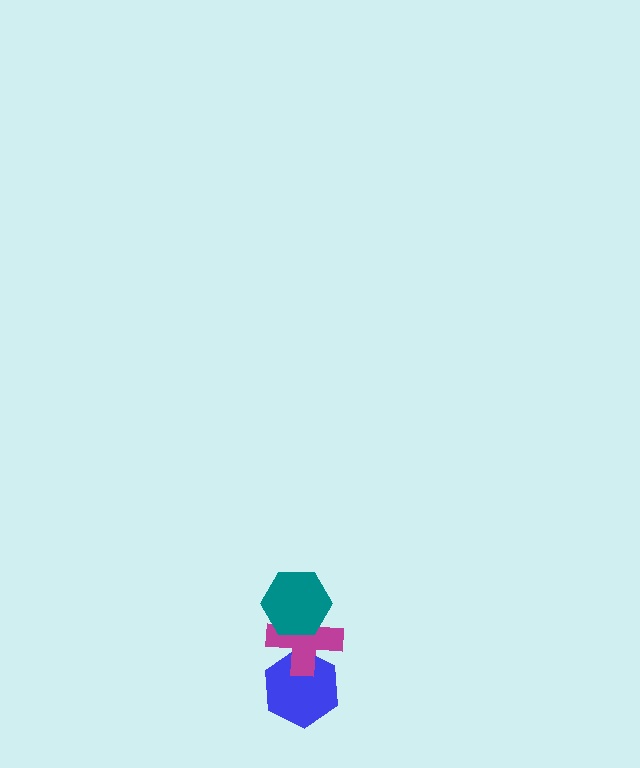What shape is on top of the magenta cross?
The teal hexagon is on top of the magenta cross.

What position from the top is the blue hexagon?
The blue hexagon is 3rd from the top.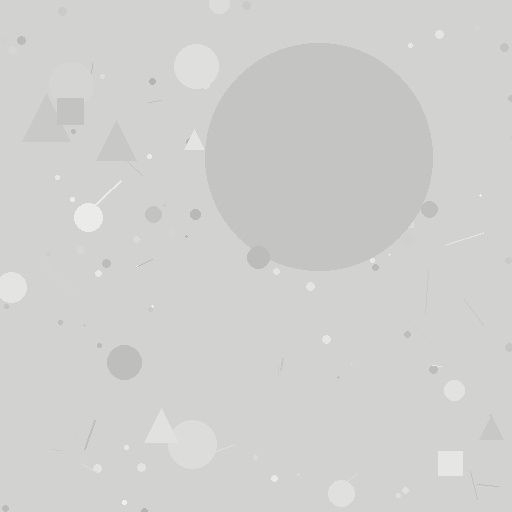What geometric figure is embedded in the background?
A circle is embedded in the background.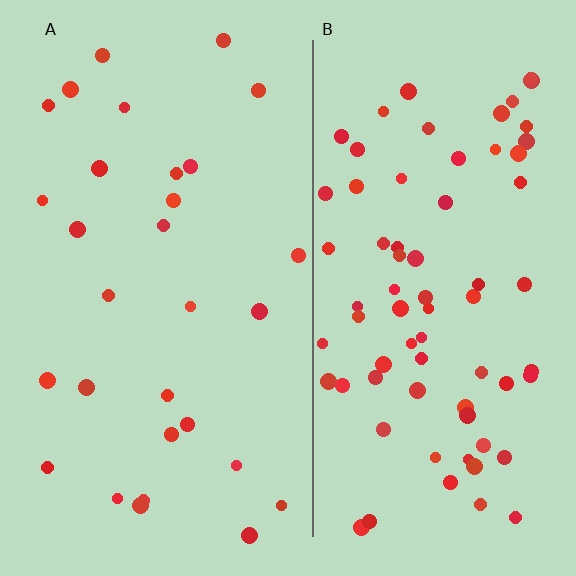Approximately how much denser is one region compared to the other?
Approximately 2.5× — region B over region A.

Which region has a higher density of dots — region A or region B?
B (the right).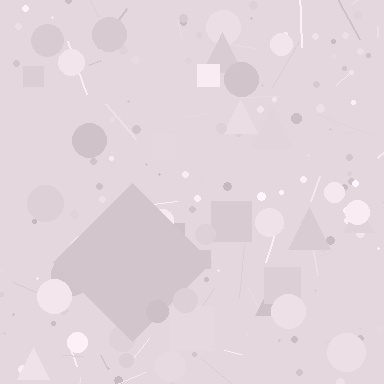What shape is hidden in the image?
A diamond is hidden in the image.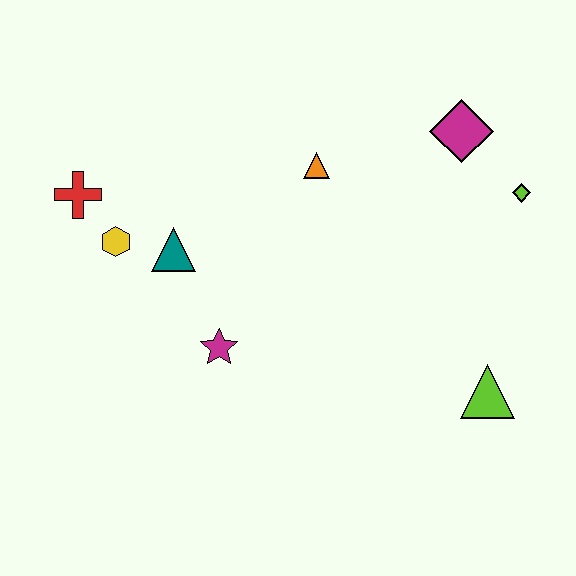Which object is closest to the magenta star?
The teal triangle is closest to the magenta star.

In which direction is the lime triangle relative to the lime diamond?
The lime triangle is below the lime diamond.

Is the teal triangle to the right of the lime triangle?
No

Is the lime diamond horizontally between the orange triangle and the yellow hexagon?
No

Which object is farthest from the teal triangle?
The lime diamond is farthest from the teal triangle.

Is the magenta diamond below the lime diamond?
No